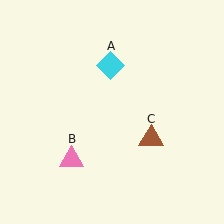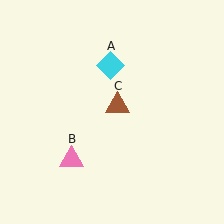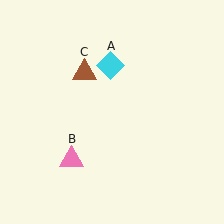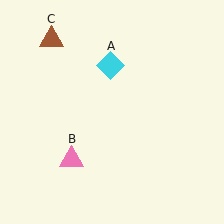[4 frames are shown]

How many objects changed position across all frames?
1 object changed position: brown triangle (object C).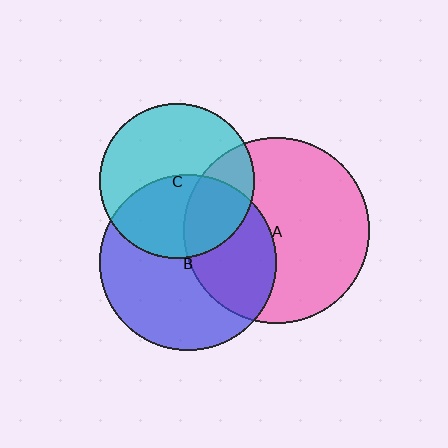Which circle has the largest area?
Circle A (pink).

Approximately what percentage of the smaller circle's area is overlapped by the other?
Approximately 40%.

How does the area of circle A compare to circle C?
Approximately 1.4 times.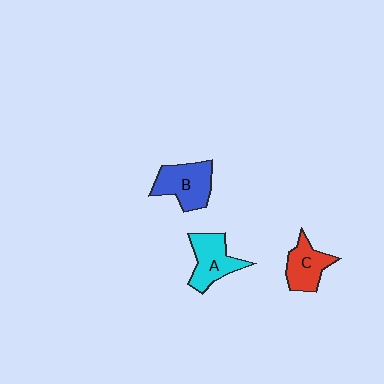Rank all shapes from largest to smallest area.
From largest to smallest: B (blue), A (cyan), C (red).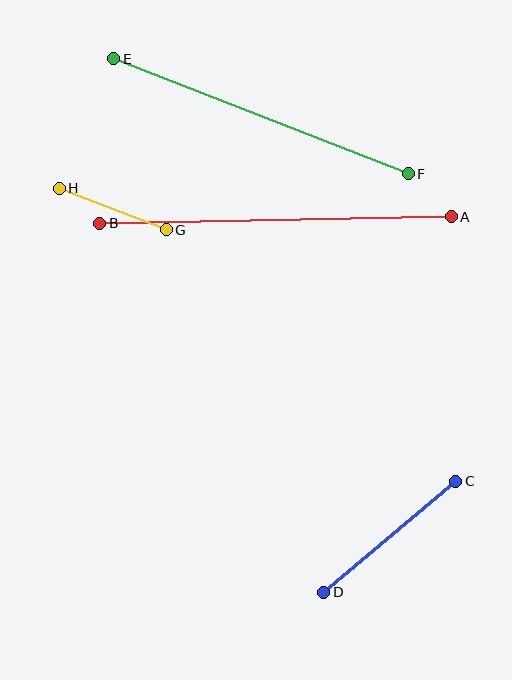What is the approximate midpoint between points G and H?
The midpoint is at approximately (113, 209) pixels.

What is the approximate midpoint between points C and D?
The midpoint is at approximately (390, 537) pixels.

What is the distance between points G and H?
The distance is approximately 114 pixels.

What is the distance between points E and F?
The distance is approximately 316 pixels.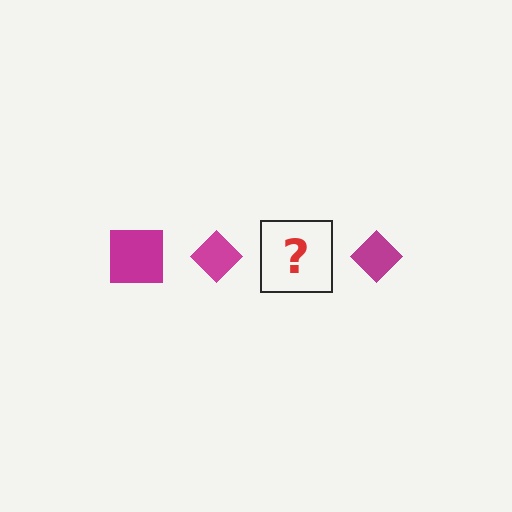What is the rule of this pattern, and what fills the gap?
The rule is that the pattern cycles through square, diamond shapes in magenta. The gap should be filled with a magenta square.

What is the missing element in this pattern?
The missing element is a magenta square.